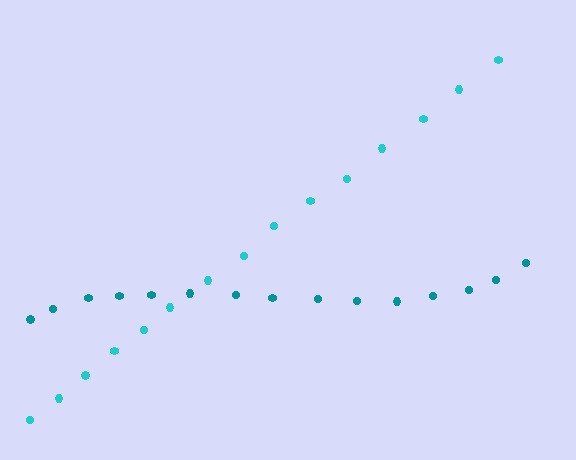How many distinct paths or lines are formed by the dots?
There are 2 distinct paths.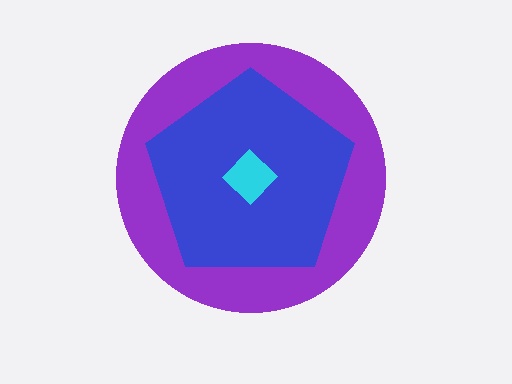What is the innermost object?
The cyan diamond.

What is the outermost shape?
The purple circle.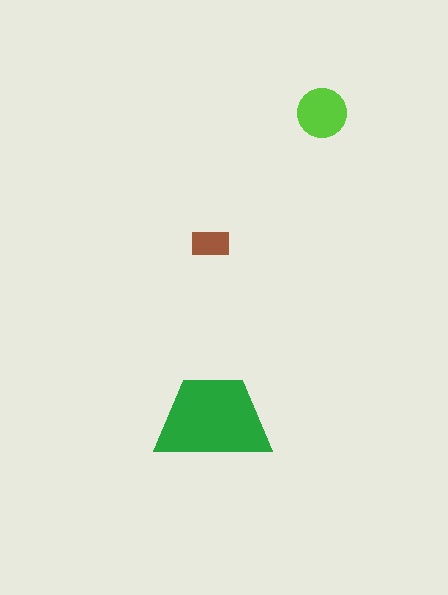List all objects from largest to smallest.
The green trapezoid, the lime circle, the brown rectangle.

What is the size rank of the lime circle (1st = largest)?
2nd.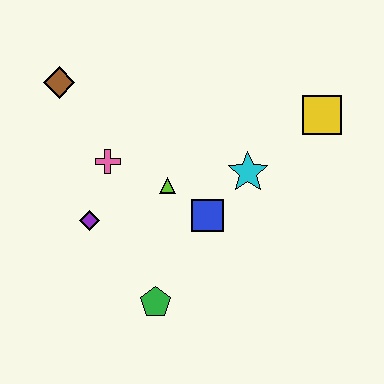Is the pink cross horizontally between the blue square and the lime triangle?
No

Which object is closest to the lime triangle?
The blue square is closest to the lime triangle.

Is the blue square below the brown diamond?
Yes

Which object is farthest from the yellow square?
The brown diamond is farthest from the yellow square.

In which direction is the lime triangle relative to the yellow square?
The lime triangle is to the left of the yellow square.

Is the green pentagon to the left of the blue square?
Yes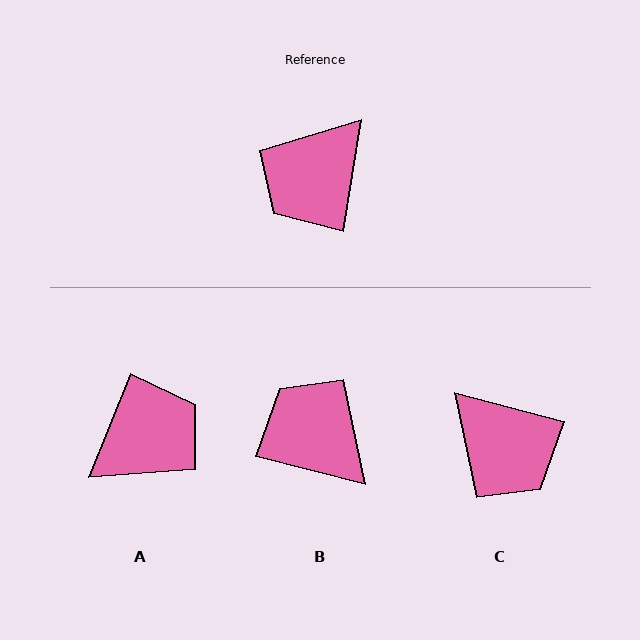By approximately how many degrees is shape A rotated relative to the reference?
Approximately 167 degrees counter-clockwise.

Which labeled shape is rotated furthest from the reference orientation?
A, about 167 degrees away.